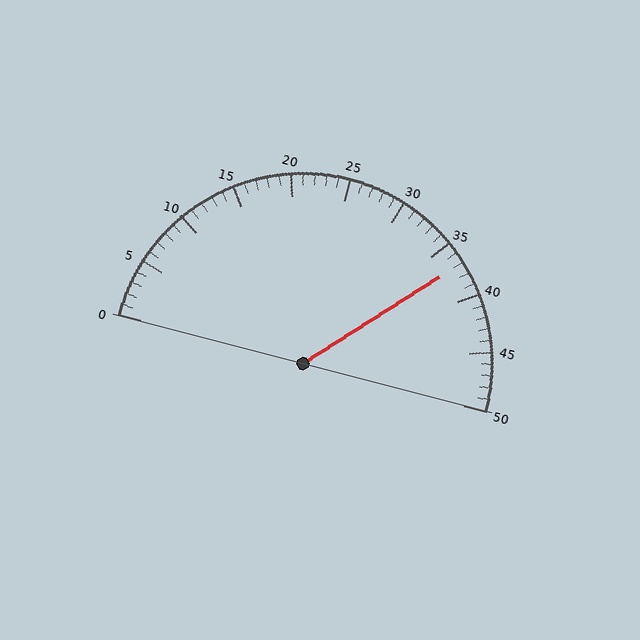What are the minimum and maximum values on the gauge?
The gauge ranges from 0 to 50.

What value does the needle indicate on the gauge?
The needle indicates approximately 37.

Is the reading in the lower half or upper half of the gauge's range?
The reading is in the upper half of the range (0 to 50).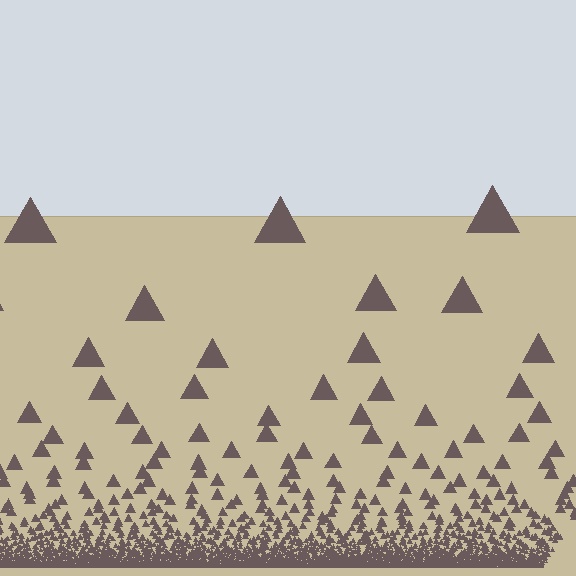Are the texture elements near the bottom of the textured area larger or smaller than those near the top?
Smaller. The gradient is inverted — elements near the bottom are smaller and denser.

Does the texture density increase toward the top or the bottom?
Density increases toward the bottom.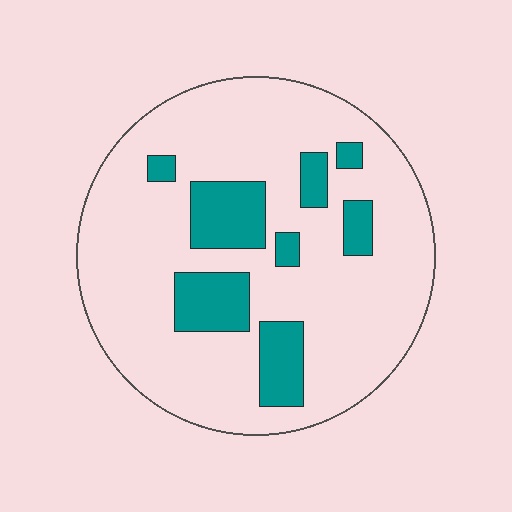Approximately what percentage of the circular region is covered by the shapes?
Approximately 20%.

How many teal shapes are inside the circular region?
8.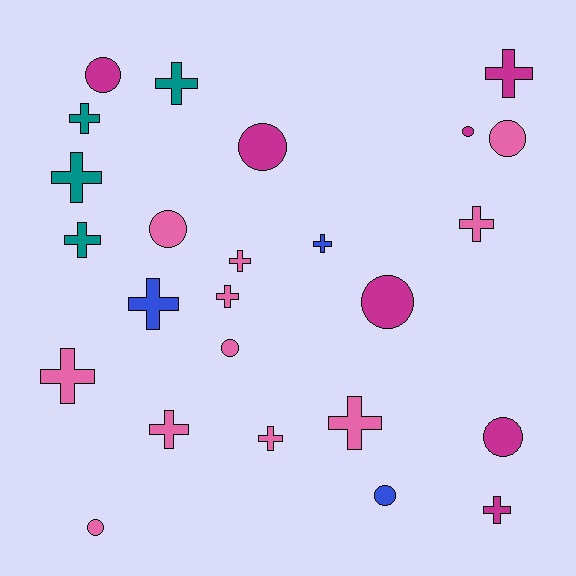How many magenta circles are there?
There are 5 magenta circles.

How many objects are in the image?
There are 25 objects.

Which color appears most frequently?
Pink, with 11 objects.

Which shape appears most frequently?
Cross, with 15 objects.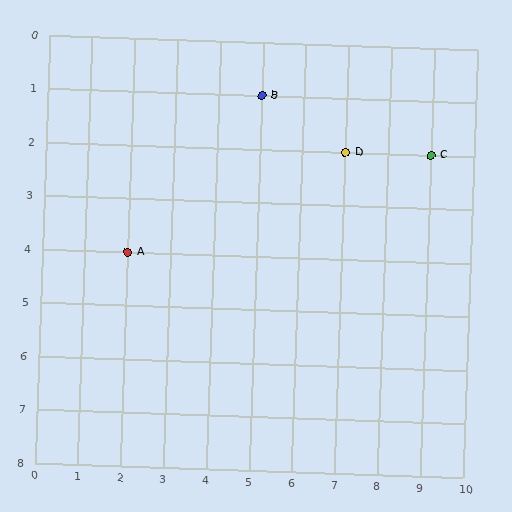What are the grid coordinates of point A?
Point A is at grid coordinates (2, 4).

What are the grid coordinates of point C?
Point C is at grid coordinates (9, 2).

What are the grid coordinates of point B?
Point B is at grid coordinates (5, 1).